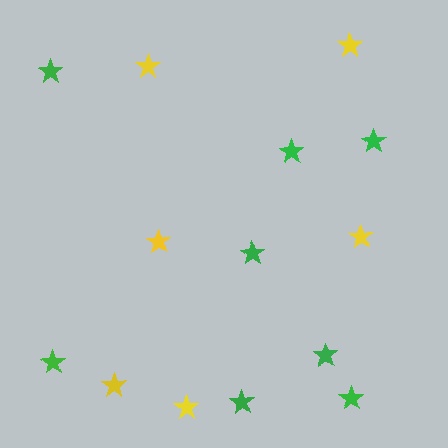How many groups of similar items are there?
There are 2 groups: one group of yellow stars (6) and one group of green stars (8).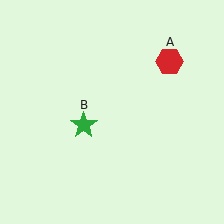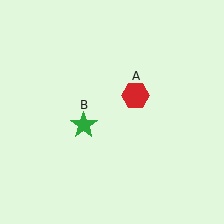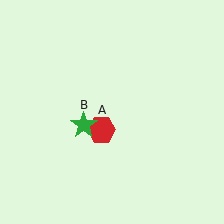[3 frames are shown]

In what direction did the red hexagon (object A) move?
The red hexagon (object A) moved down and to the left.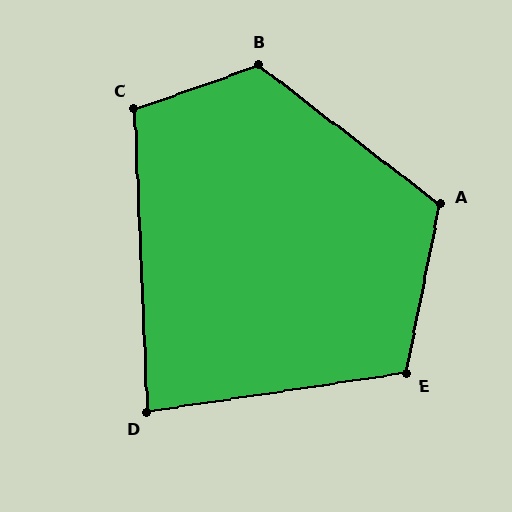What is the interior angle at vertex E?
Approximately 110 degrees (obtuse).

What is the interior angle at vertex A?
Approximately 116 degrees (obtuse).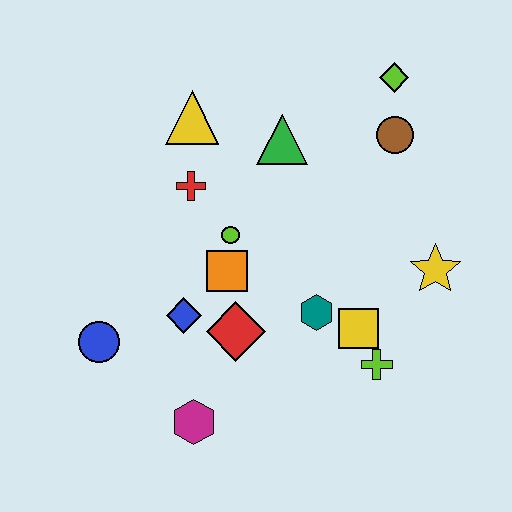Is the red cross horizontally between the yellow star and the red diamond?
No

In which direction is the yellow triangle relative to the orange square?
The yellow triangle is above the orange square.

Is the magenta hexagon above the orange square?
No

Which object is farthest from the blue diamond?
The lime diamond is farthest from the blue diamond.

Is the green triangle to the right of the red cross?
Yes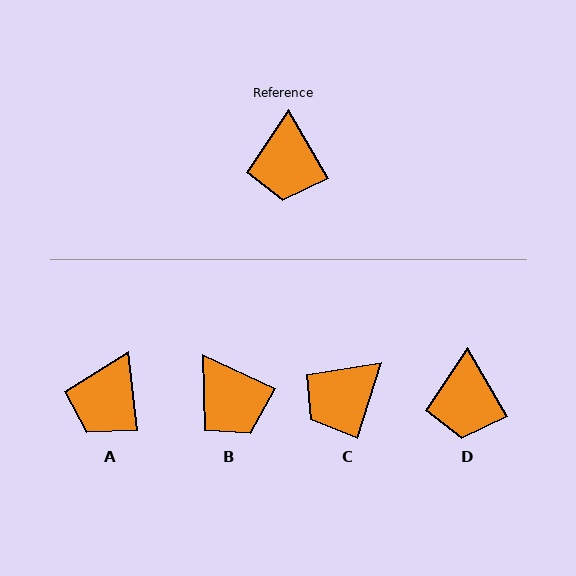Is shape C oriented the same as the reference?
No, it is off by about 47 degrees.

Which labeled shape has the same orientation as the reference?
D.